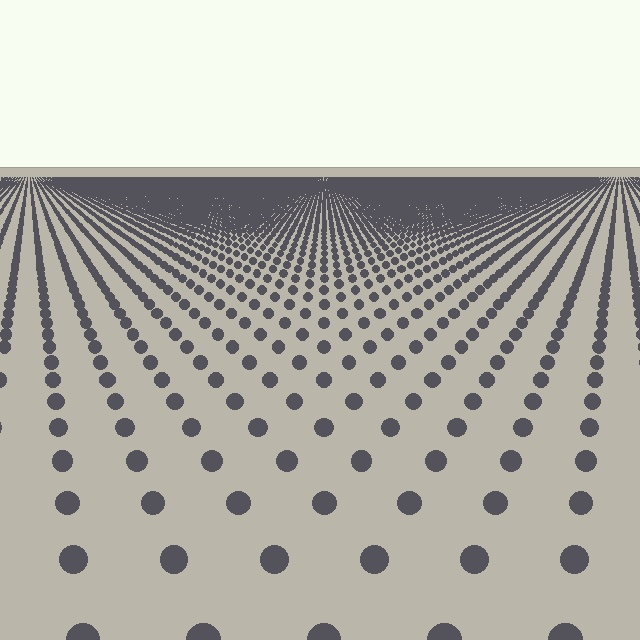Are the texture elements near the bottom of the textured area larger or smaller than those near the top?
Larger. Near the bottom, elements are closer to the viewer and appear at a bigger on-screen size.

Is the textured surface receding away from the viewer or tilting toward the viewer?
The surface is receding away from the viewer. Texture elements get smaller and denser toward the top.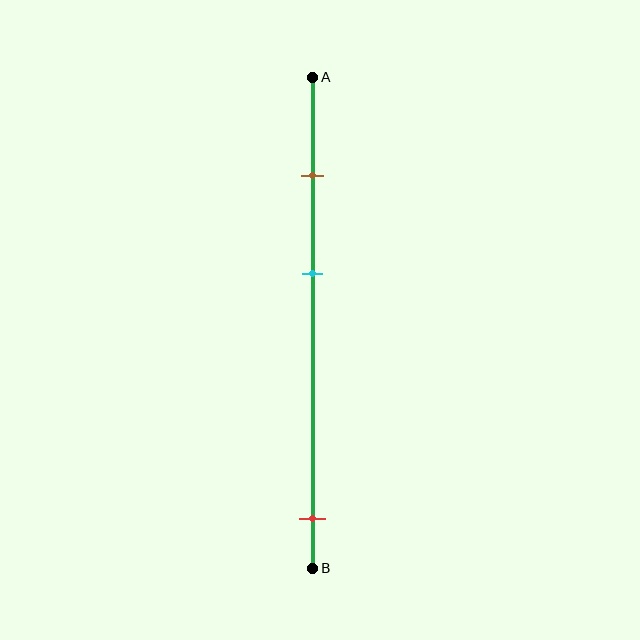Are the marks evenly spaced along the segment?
No, the marks are not evenly spaced.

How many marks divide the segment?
There are 3 marks dividing the segment.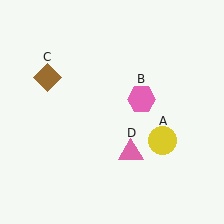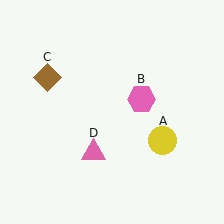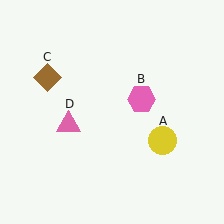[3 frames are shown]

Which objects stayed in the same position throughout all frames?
Yellow circle (object A) and pink hexagon (object B) and brown diamond (object C) remained stationary.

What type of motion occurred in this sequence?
The pink triangle (object D) rotated clockwise around the center of the scene.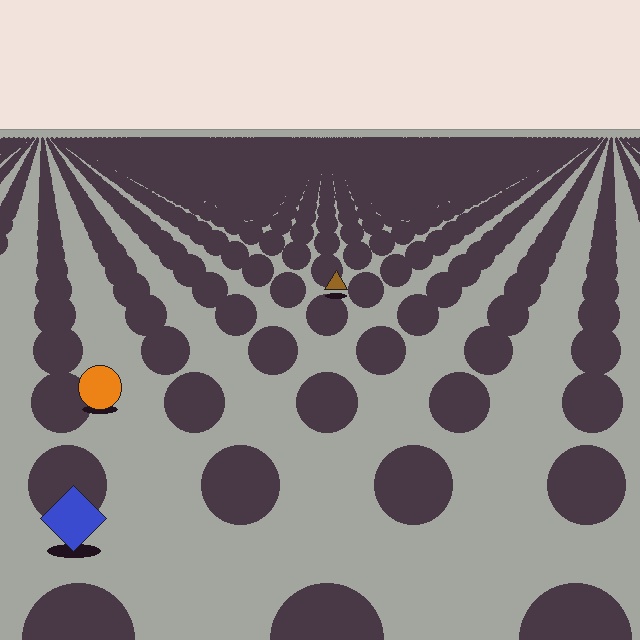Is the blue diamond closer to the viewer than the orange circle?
Yes. The blue diamond is closer — you can tell from the texture gradient: the ground texture is coarser near it.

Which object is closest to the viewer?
The blue diamond is closest. The texture marks near it are larger and more spread out.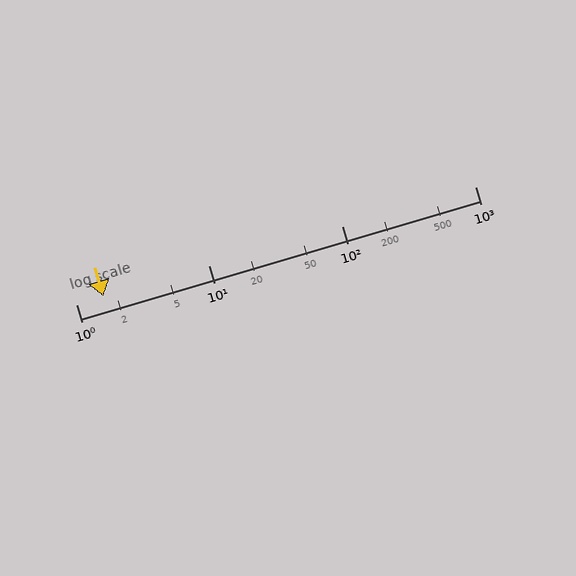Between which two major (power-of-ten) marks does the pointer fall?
The pointer is between 1 and 10.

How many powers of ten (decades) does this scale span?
The scale spans 3 decades, from 1 to 1000.